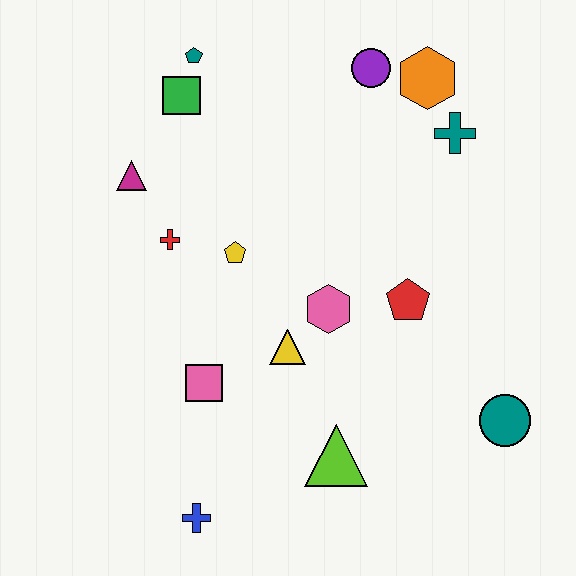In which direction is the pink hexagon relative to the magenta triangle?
The pink hexagon is to the right of the magenta triangle.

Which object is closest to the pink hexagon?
The yellow triangle is closest to the pink hexagon.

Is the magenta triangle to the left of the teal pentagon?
Yes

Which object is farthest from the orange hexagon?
The blue cross is farthest from the orange hexagon.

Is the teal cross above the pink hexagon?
Yes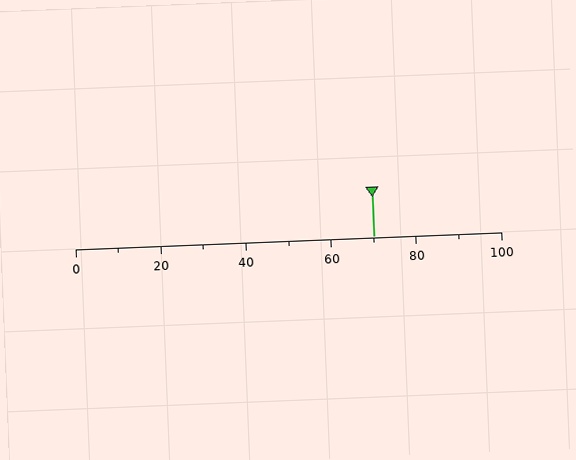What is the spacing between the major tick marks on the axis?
The major ticks are spaced 20 apart.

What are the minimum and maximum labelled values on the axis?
The axis runs from 0 to 100.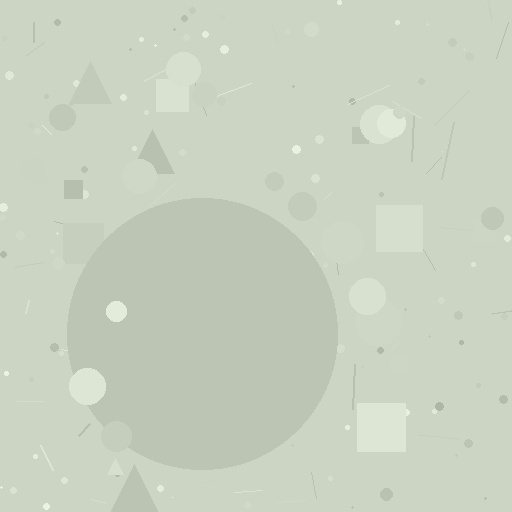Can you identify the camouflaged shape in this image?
The camouflaged shape is a circle.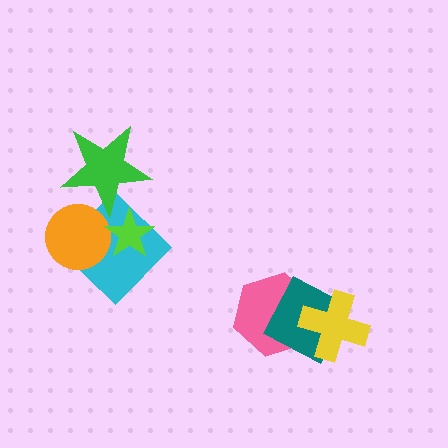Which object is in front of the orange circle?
The lime star is in front of the orange circle.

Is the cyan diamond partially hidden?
Yes, it is partially covered by another shape.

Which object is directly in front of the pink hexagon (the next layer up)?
The teal square is directly in front of the pink hexagon.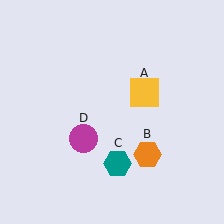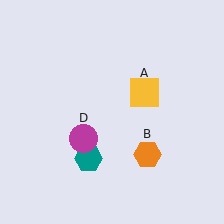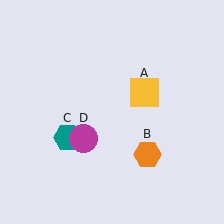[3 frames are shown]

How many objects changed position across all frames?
1 object changed position: teal hexagon (object C).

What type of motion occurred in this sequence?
The teal hexagon (object C) rotated clockwise around the center of the scene.